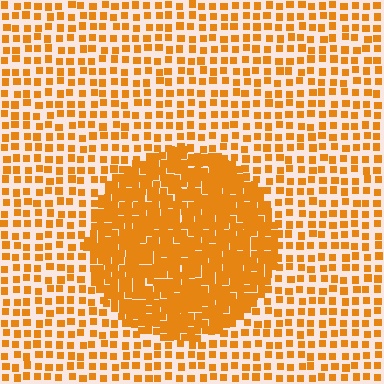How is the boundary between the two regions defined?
The boundary is defined by a change in element density (approximately 2.5x ratio). All elements are the same color, size, and shape.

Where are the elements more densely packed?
The elements are more densely packed inside the circle boundary.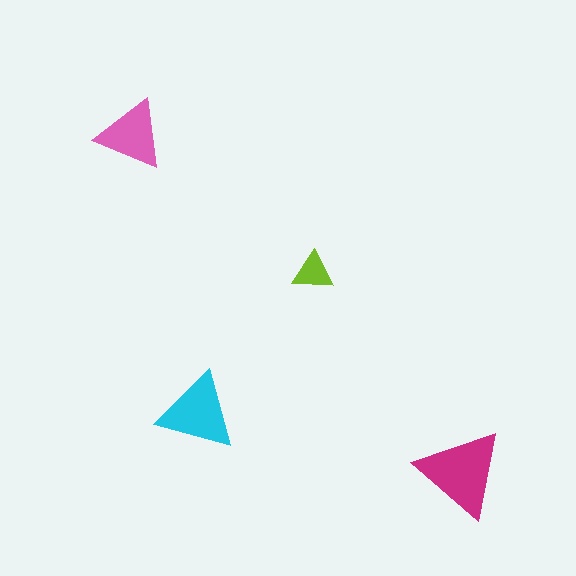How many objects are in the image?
There are 4 objects in the image.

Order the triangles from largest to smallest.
the magenta one, the cyan one, the pink one, the lime one.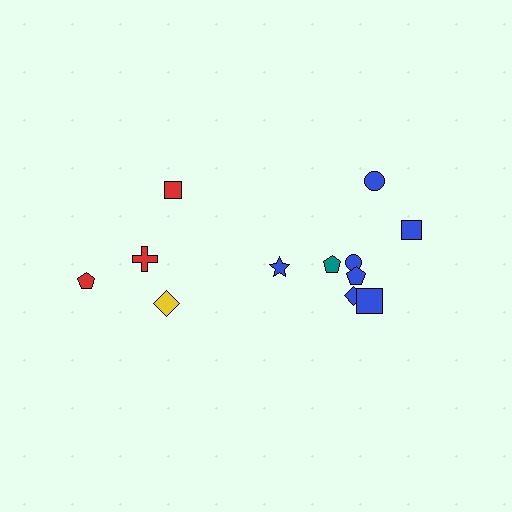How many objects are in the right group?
There are 8 objects.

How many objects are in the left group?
There are 4 objects.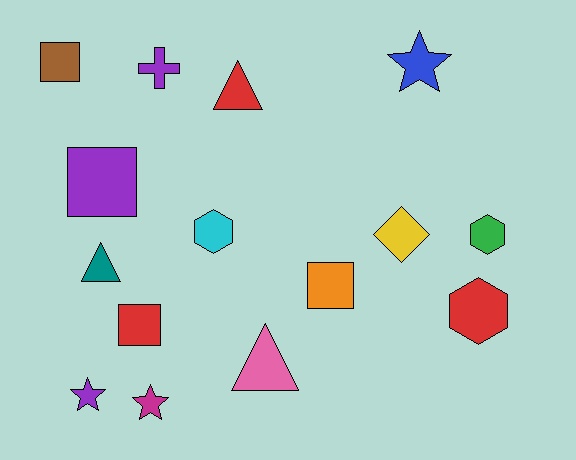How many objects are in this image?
There are 15 objects.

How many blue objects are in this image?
There is 1 blue object.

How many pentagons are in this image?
There are no pentagons.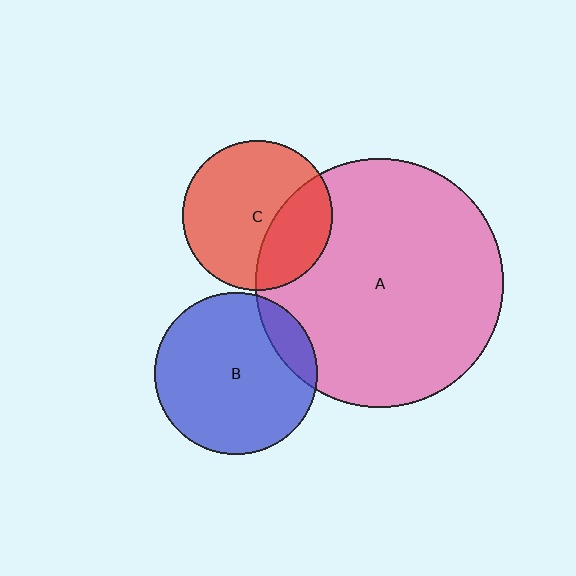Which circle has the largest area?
Circle A (pink).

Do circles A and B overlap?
Yes.